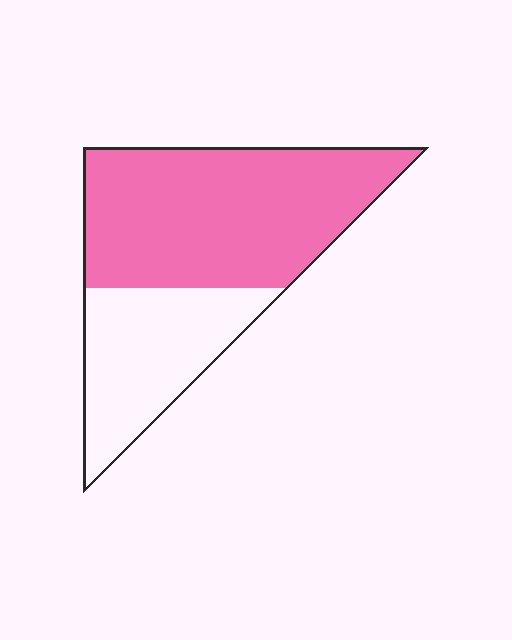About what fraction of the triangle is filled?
About two thirds (2/3).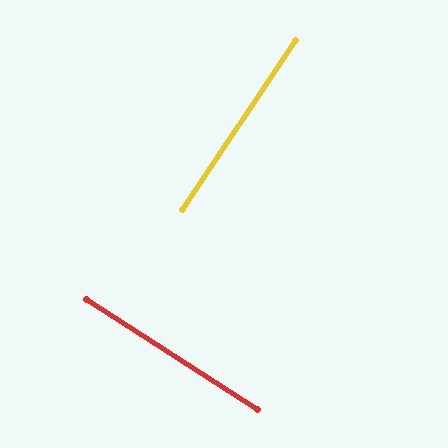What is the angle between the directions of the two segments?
Approximately 89 degrees.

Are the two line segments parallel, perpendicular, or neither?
Perpendicular — they meet at approximately 89°.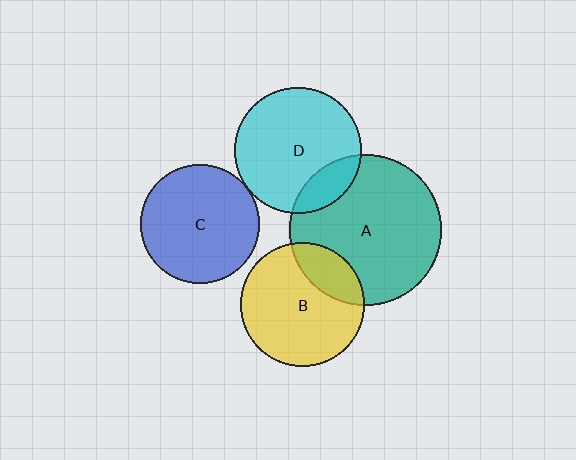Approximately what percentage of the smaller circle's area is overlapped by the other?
Approximately 20%.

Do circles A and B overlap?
Yes.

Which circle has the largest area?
Circle A (teal).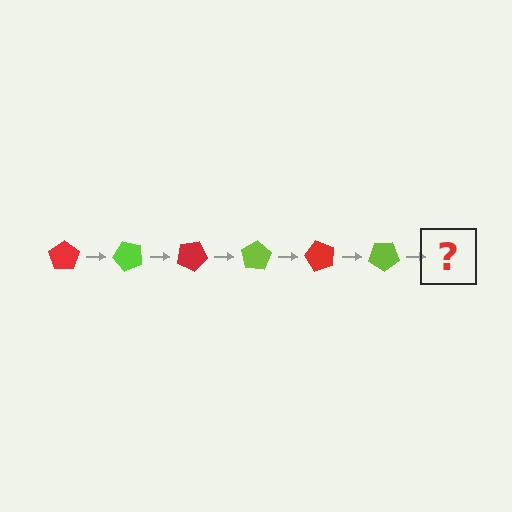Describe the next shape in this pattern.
It should be a red pentagon, rotated 300 degrees from the start.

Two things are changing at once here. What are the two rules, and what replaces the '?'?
The two rules are that it rotates 50 degrees each step and the color cycles through red and lime. The '?' should be a red pentagon, rotated 300 degrees from the start.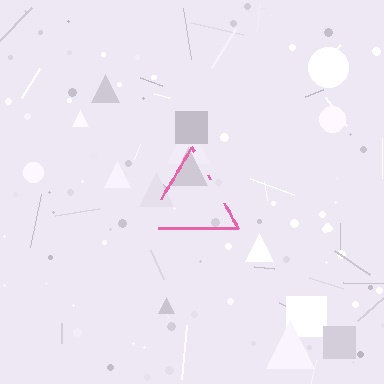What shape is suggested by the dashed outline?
The dashed outline suggests a triangle.